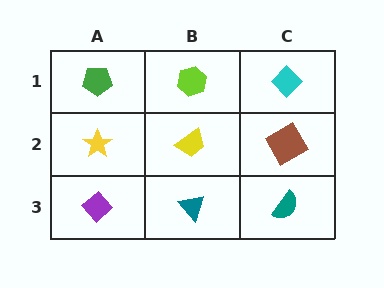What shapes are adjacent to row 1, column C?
A brown square (row 2, column C), a lime hexagon (row 1, column B).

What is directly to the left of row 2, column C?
A yellow trapezoid.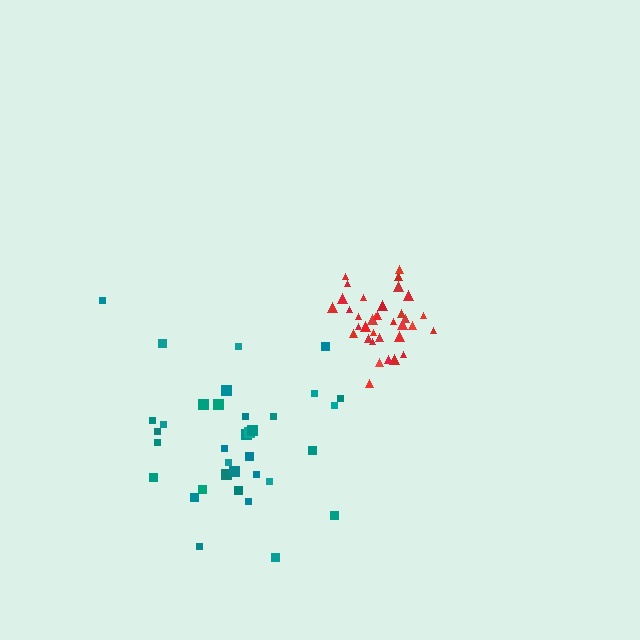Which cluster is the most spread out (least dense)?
Teal.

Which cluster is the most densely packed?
Red.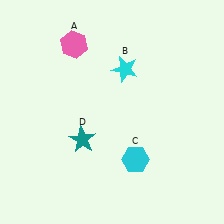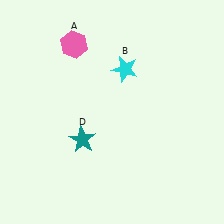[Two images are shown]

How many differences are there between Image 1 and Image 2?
There is 1 difference between the two images.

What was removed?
The cyan hexagon (C) was removed in Image 2.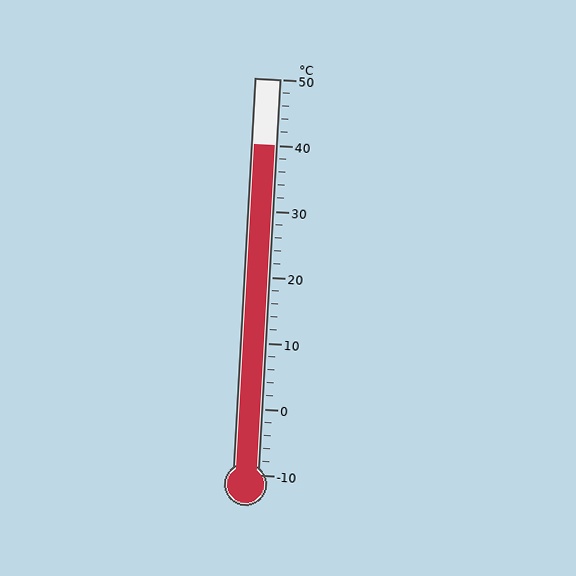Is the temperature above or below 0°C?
The temperature is above 0°C.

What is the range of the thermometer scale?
The thermometer scale ranges from -10°C to 50°C.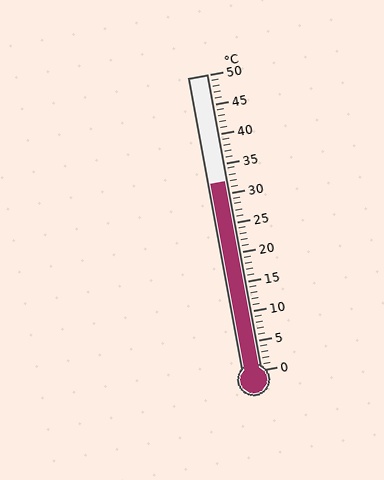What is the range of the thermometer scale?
The thermometer scale ranges from 0°C to 50°C.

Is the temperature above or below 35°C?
The temperature is below 35°C.